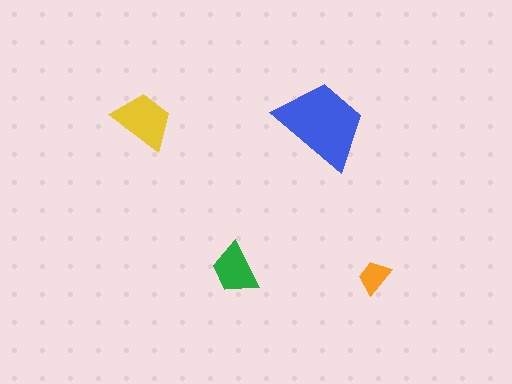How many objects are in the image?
There are 4 objects in the image.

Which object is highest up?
The yellow trapezoid is topmost.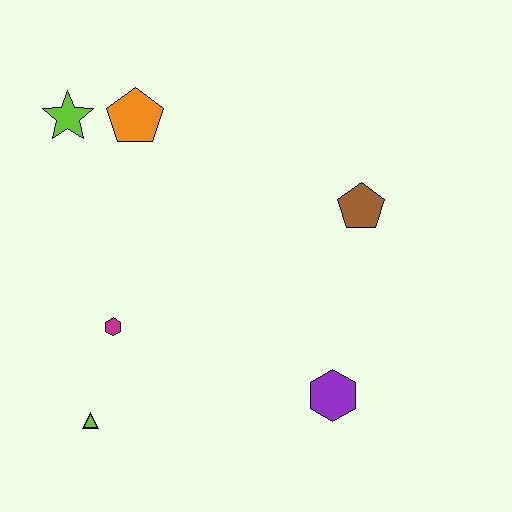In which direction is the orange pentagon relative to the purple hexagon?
The orange pentagon is above the purple hexagon.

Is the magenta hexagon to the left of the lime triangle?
No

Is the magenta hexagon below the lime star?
Yes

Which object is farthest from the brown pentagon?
The lime triangle is farthest from the brown pentagon.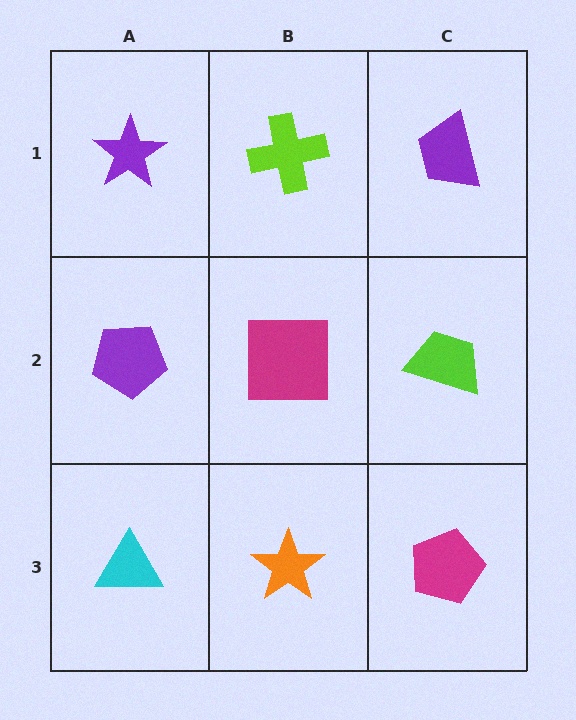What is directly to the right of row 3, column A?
An orange star.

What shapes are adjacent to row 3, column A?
A purple pentagon (row 2, column A), an orange star (row 3, column B).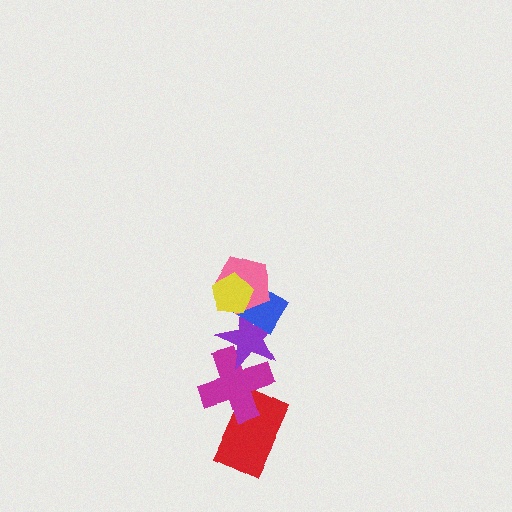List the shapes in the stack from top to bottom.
From top to bottom: the yellow pentagon, the pink pentagon, the blue rectangle, the purple star, the magenta cross, the red rectangle.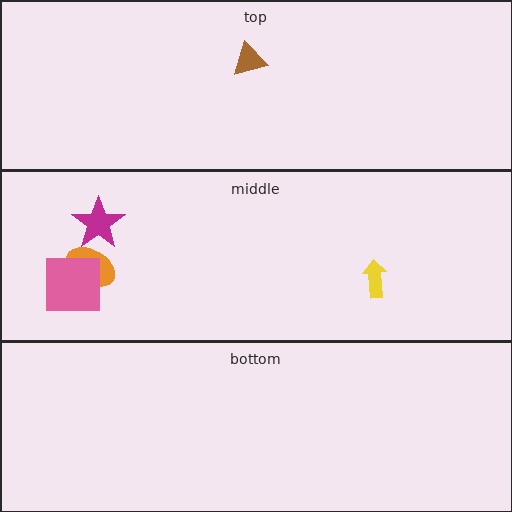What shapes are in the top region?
The brown triangle.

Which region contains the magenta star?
The middle region.